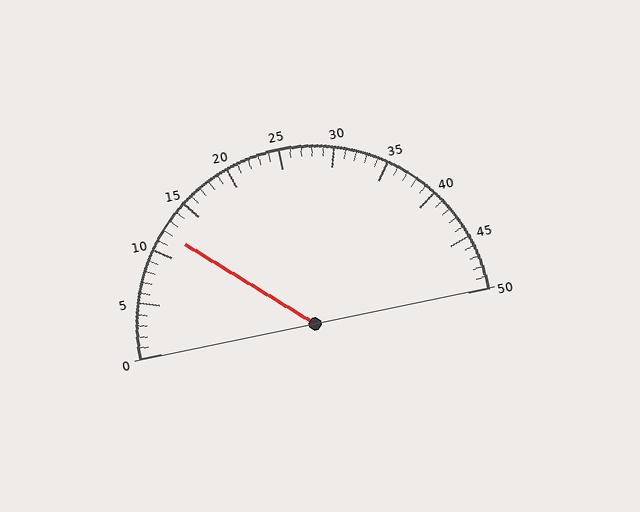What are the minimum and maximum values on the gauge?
The gauge ranges from 0 to 50.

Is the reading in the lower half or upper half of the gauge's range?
The reading is in the lower half of the range (0 to 50).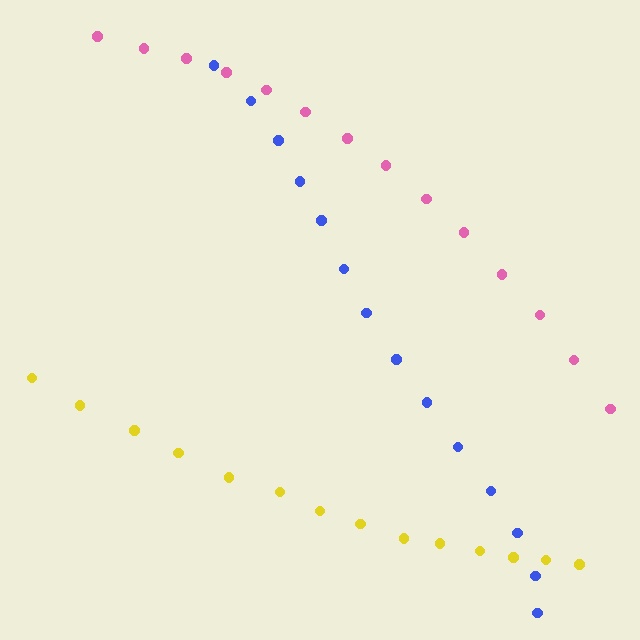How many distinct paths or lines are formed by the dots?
There are 3 distinct paths.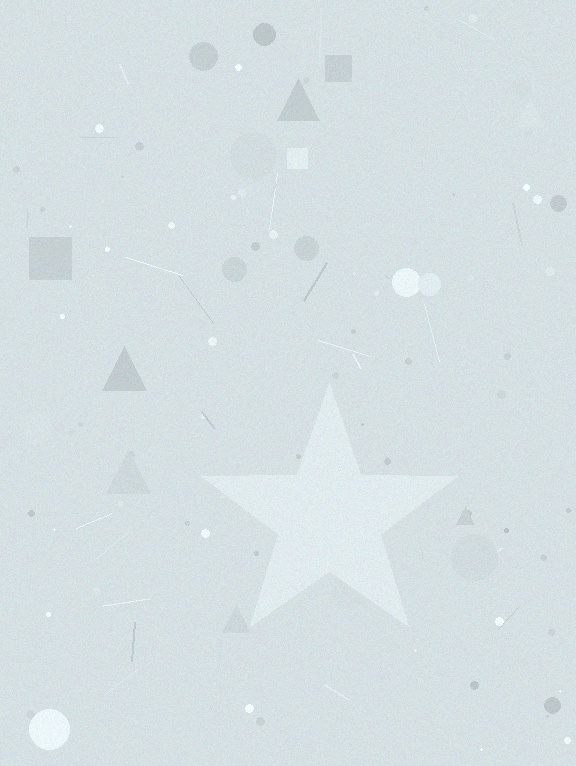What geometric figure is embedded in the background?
A star is embedded in the background.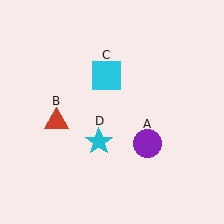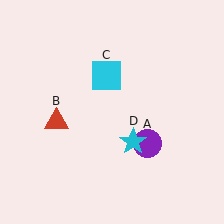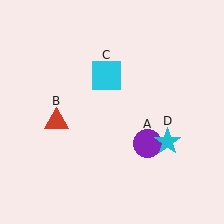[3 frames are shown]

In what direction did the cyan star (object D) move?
The cyan star (object D) moved right.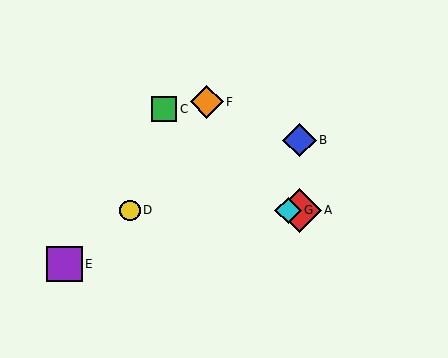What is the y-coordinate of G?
Object G is at y≈210.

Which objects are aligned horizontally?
Objects A, D, G are aligned horizontally.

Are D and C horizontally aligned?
No, D is at y≈210 and C is at y≈109.